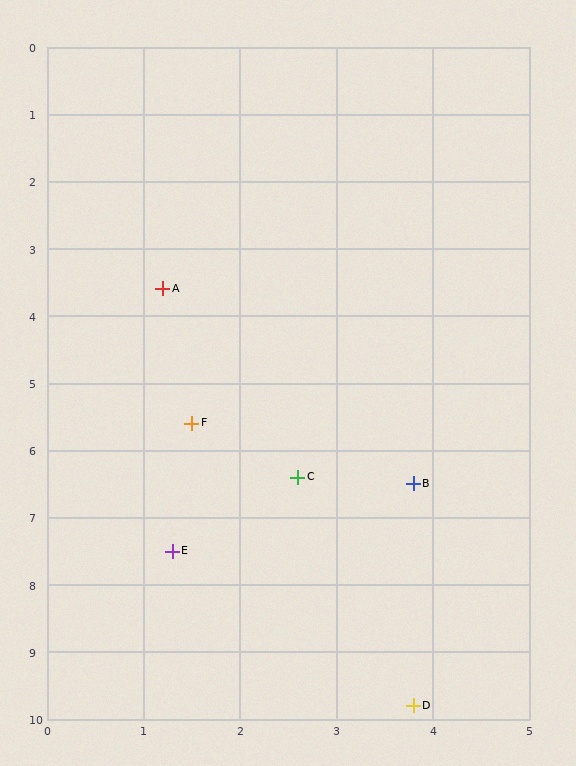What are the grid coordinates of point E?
Point E is at approximately (1.3, 7.5).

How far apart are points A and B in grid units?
Points A and B are about 3.9 grid units apart.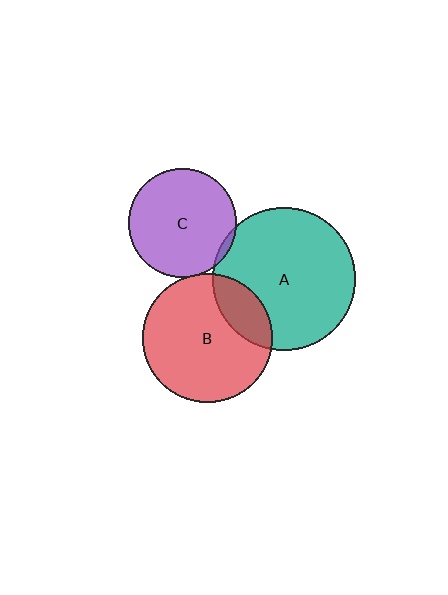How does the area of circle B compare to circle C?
Approximately 1.4 times.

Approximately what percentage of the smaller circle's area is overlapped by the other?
Approximately 5%.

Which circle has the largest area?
Circle A (teal).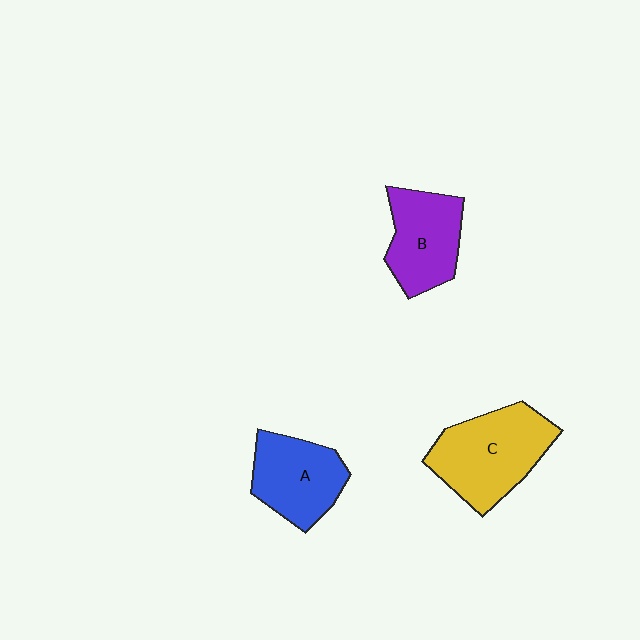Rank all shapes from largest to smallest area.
From largest to smallest: C (yellow), A (blue), B (purple).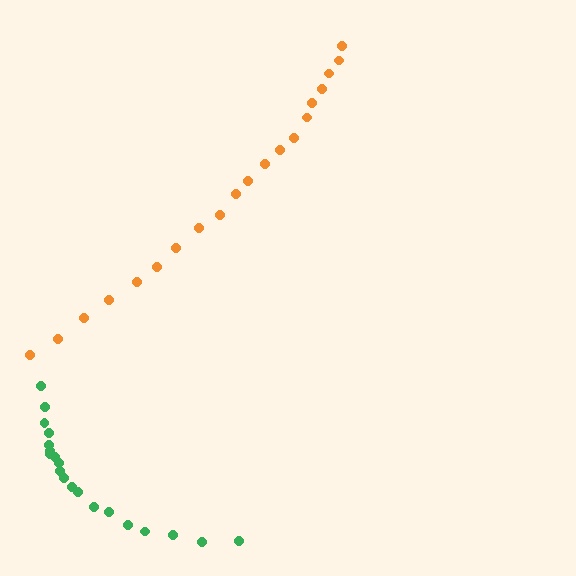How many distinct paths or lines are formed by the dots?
There are 2 distinct paths.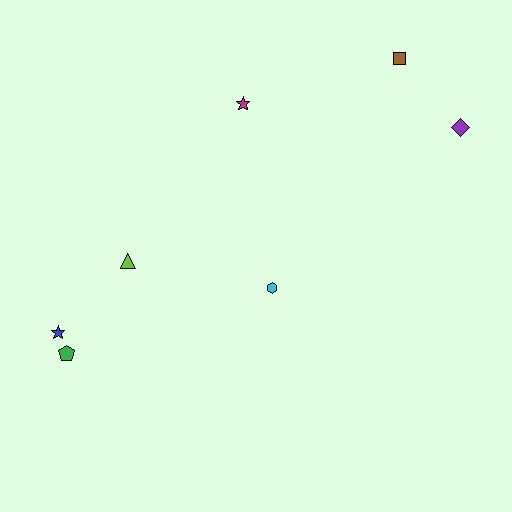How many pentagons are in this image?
There is 1 pentagon.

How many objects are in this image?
There are 7 objects.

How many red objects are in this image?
There are no red objects.